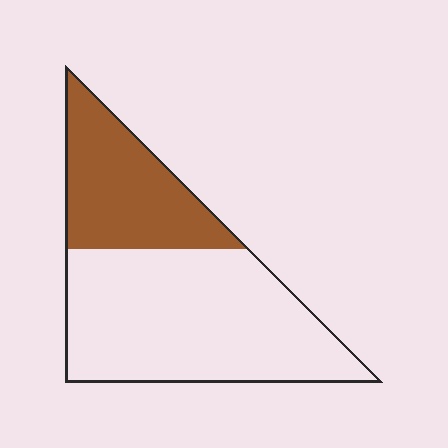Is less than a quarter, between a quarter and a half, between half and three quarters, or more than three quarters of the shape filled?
Between a quarter and a half.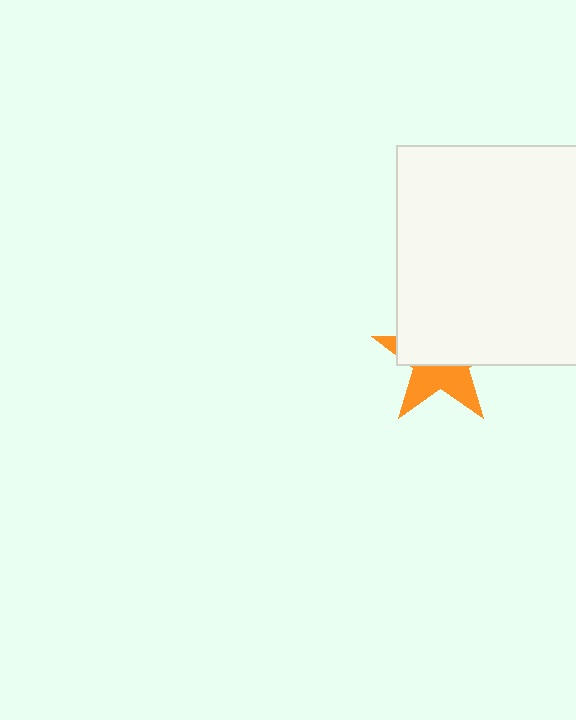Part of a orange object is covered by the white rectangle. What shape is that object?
It is a star.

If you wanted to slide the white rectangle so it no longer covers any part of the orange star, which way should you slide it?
Slide it up — that is the most direct way to separate the two shapes.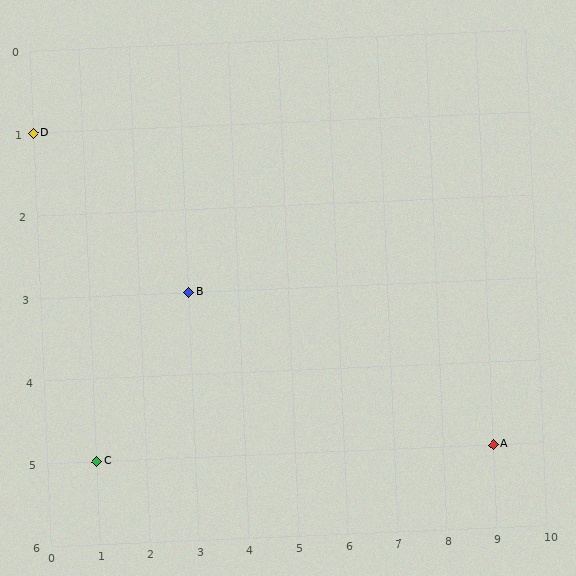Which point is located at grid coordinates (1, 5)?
Point C is at (1, 5).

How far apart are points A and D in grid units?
Points A and D are 9 columns and 4 rows apart (about 9.8 grid units diagonally).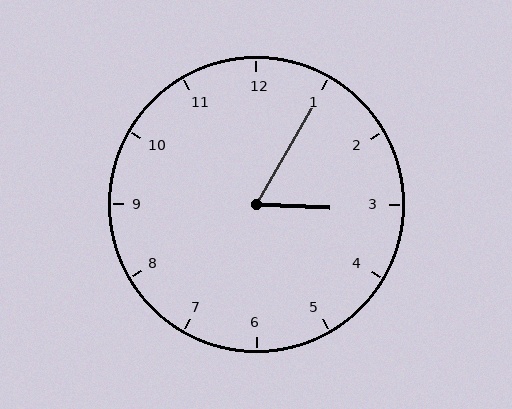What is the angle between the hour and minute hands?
Approximately 62 degrees.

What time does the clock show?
3:05.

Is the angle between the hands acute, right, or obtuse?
It is acute.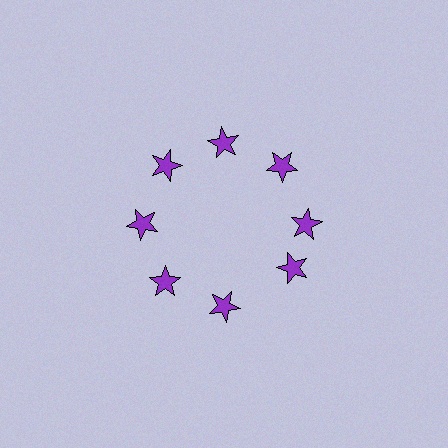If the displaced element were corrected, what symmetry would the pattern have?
It would have 8-fold rotational symmetry — the pattern would map onto itself every 45 degrees.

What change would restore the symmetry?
The symmetry would be restored by rotating it back into even spacing with its neighbors so that all 8 stars sit at equal angles and equal distance from the center.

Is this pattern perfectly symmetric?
No. The 8 purple stars are arranged in a ring, but one element near the 4 o'clock position is rotated out of alignment along the ring, breaking the 8-fold rotational symmetry.